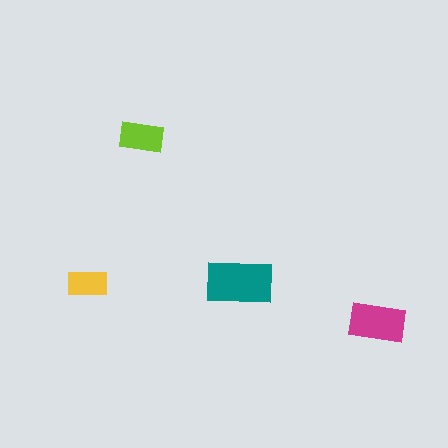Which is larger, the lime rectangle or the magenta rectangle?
The magenta one.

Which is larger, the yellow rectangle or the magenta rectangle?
The magenta one.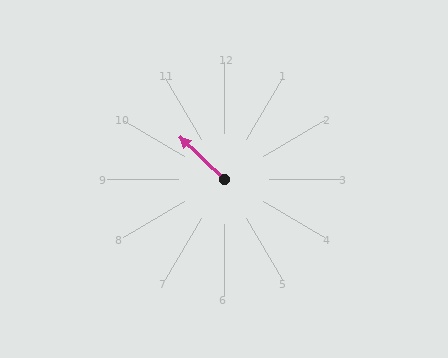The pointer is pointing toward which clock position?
Roughly 10 o'clock.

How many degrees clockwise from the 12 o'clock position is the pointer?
Approximately 314 degrees.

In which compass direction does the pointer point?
Northwest.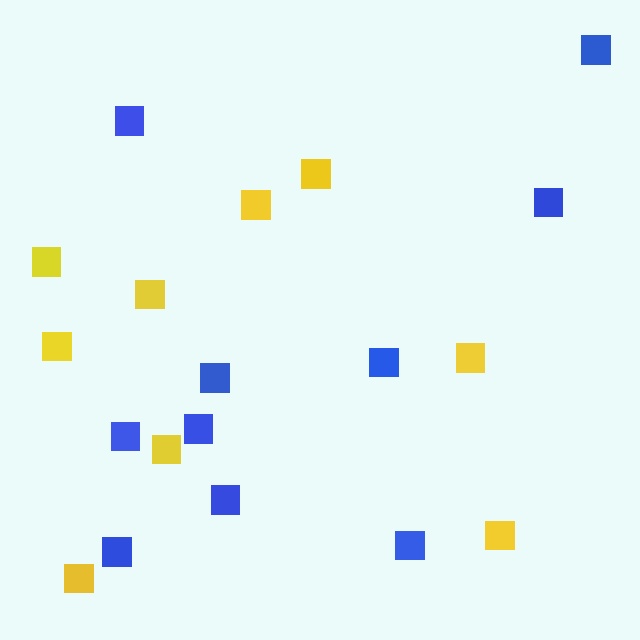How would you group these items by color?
There are 2 groups: one group of blue squares (10) and one group of yellow squares (9).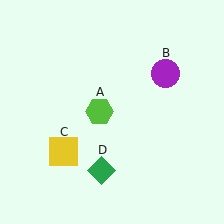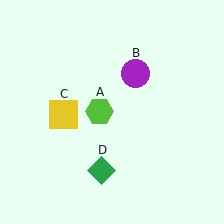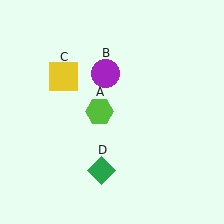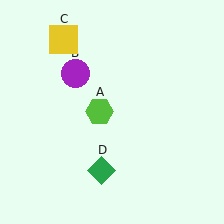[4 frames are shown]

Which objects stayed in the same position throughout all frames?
Lime hexagon (object A) and green diamond (object D) remained stationary.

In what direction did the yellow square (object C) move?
The yellow square (object C) moved up.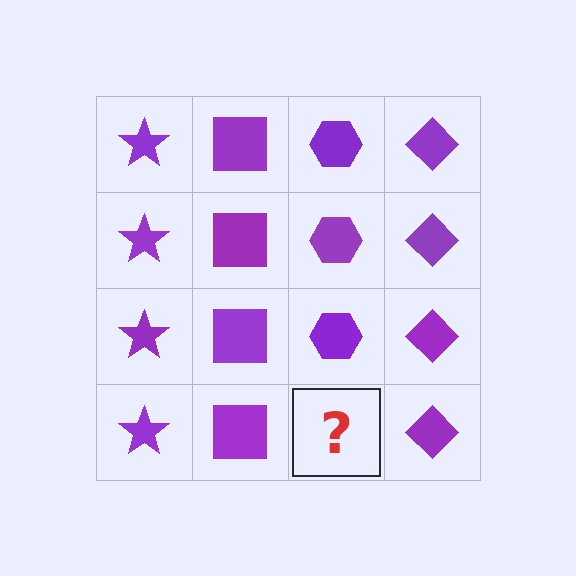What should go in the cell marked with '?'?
The missing cell should contain a purple hexagon.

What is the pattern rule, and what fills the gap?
The rule is that each column has a consistent shape. The gap should be filled with a purple hexagon.